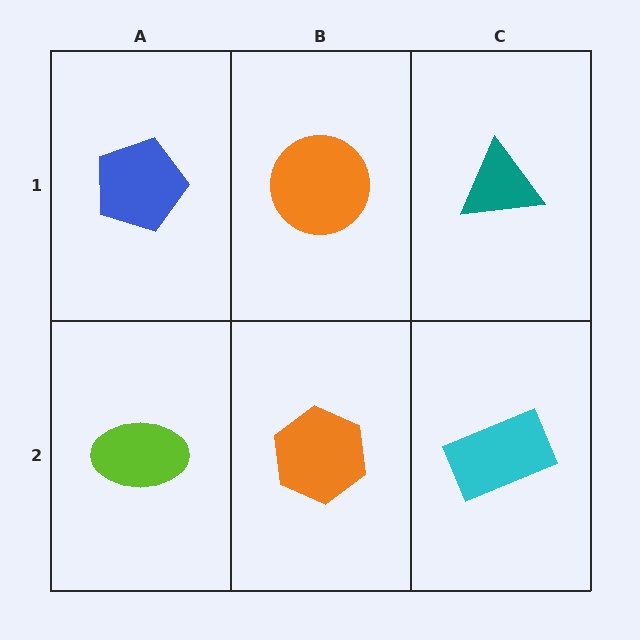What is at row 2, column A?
A lime ellipse.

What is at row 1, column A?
A blue pentagon.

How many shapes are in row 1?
3 shapes.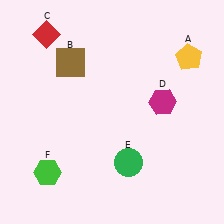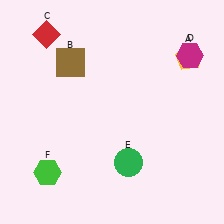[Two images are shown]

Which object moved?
The magenta hexagon (D) moved up.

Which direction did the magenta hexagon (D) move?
The magenta hexagon (D) moved up.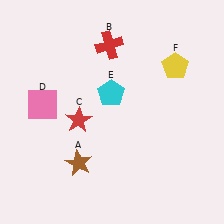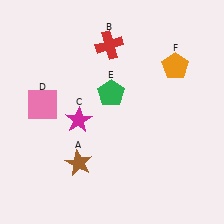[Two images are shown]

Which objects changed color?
C changed from red to magenta. E changed from cyan to green. F changed from yellow to orange.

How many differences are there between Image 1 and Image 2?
There are 3 differences between the two images.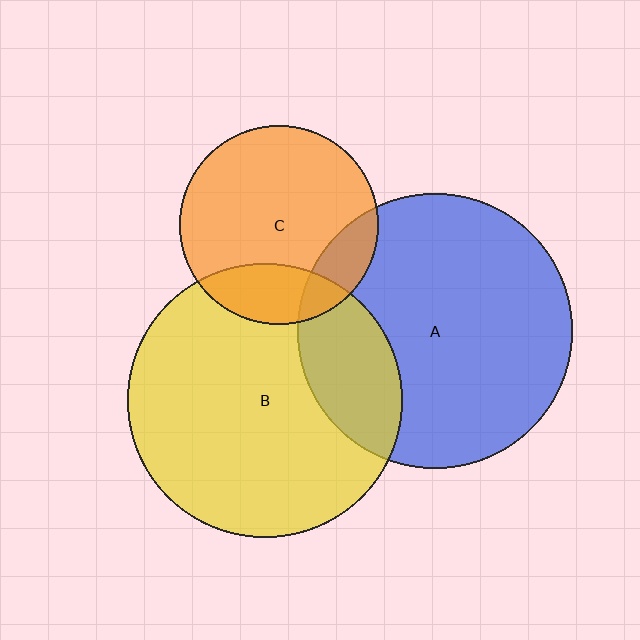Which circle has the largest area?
Circle A (blue).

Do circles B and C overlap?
Yes.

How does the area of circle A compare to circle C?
Approximately 1.9 times.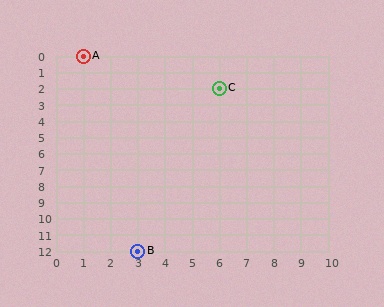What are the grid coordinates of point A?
Point A is at grid coordinates (1, 0).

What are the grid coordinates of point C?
Point C is at grid coordinates (6, 2).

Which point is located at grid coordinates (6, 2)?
Point C is at (6, 2).